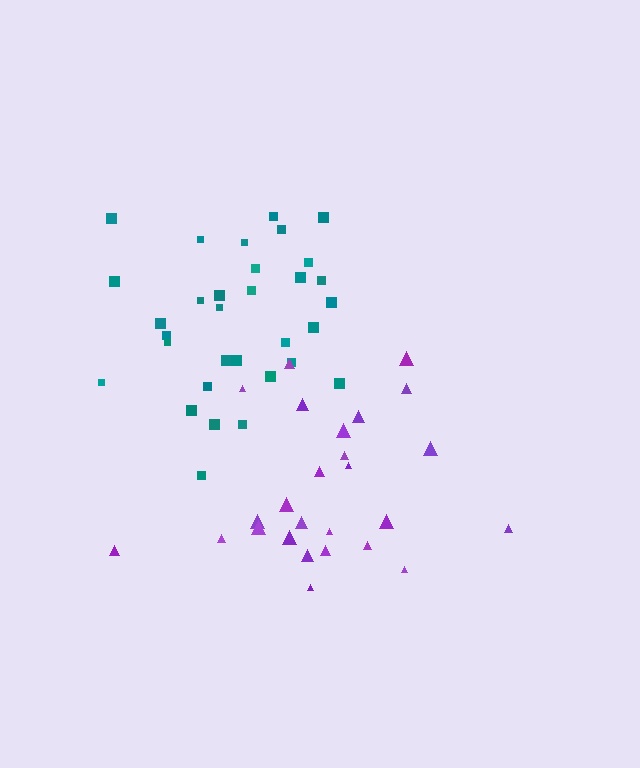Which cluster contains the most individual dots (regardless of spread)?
Teal (32).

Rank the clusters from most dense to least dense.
teal, purple.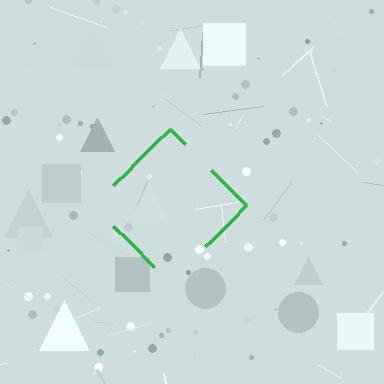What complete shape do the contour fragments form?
The contour fragments form a diamond.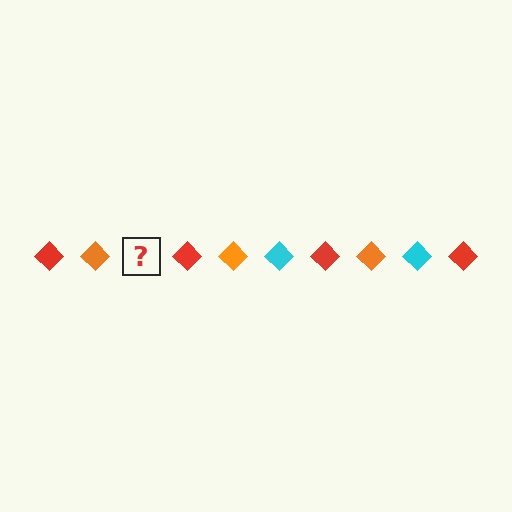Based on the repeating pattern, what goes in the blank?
The blank should be a cyan diamond.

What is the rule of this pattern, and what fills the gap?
The rule is that the pattern cycles through red, orange, cyan diamonds. The gap should be filled with a cyan diamond.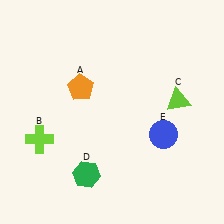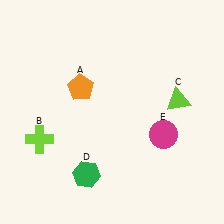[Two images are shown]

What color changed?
The circle (E) changed from blue in Image 1 to magenta in Image 2.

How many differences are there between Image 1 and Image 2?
There is 1 difference between the two images.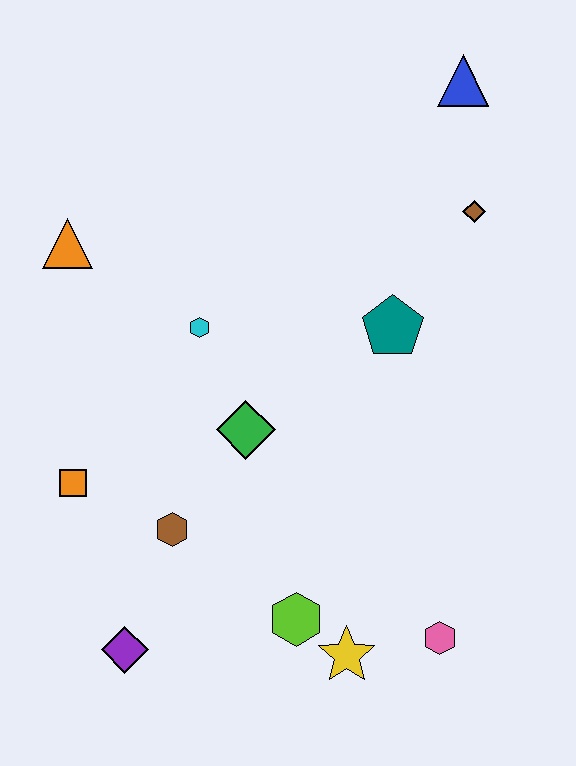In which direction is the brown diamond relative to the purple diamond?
The brown diamond is above the purple diamond.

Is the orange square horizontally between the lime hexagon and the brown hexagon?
No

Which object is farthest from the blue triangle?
The purple diamond is farthest from the blue triangle.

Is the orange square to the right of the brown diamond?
No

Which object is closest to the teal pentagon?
The brown diamond is closest to the teal pentagon.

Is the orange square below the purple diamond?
No